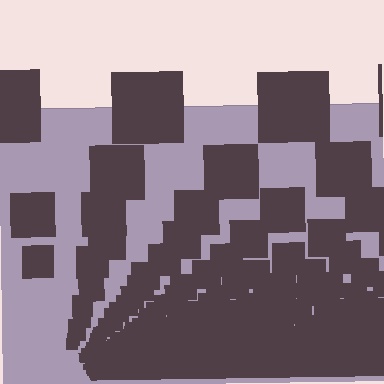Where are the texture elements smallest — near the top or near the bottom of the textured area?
Near the bottom.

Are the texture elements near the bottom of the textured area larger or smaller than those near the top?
Smaller. The gradient is inverted — elements near the bottom are smaller and denser.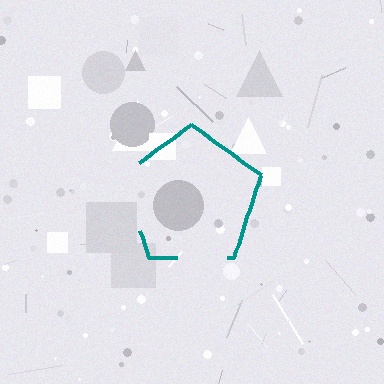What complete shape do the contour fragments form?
The contour fragments form a pentagon.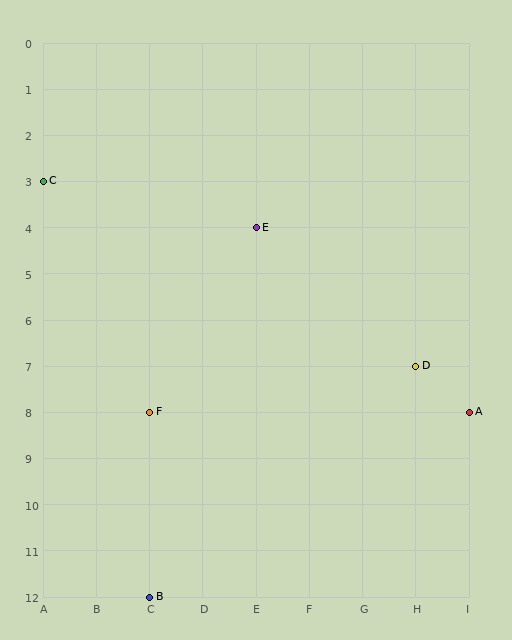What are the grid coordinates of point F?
Point F is at grid coordinates (C, 8).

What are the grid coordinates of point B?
Point B is at grid coordinates (C, 12).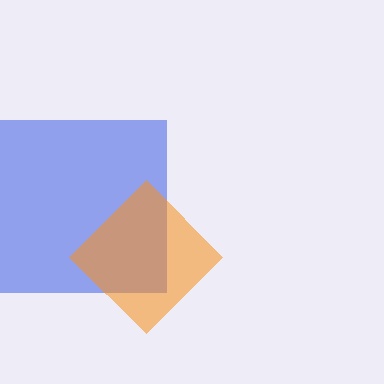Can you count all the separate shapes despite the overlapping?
Yes, there are 2 separate shapes.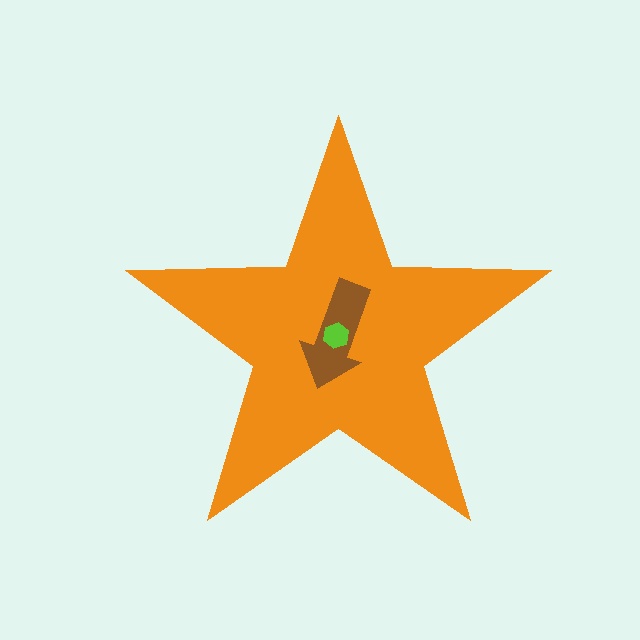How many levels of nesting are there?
3.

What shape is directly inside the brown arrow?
The lime hexagon.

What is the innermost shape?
The lime hexagon.